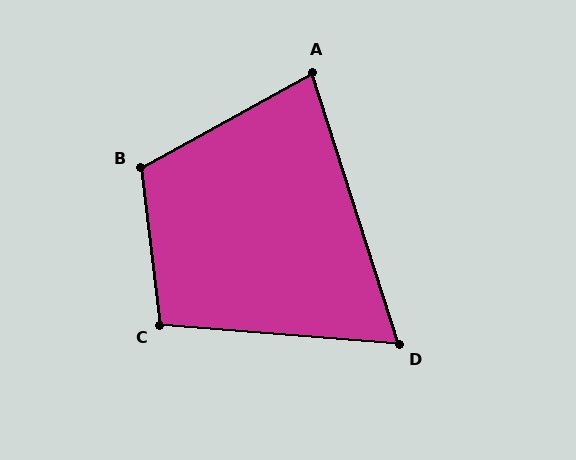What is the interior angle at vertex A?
Approximately 79 degrees (acute).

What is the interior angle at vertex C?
Approximately 101 degrees (obtuse).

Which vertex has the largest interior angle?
B, at approximately 112 degrees.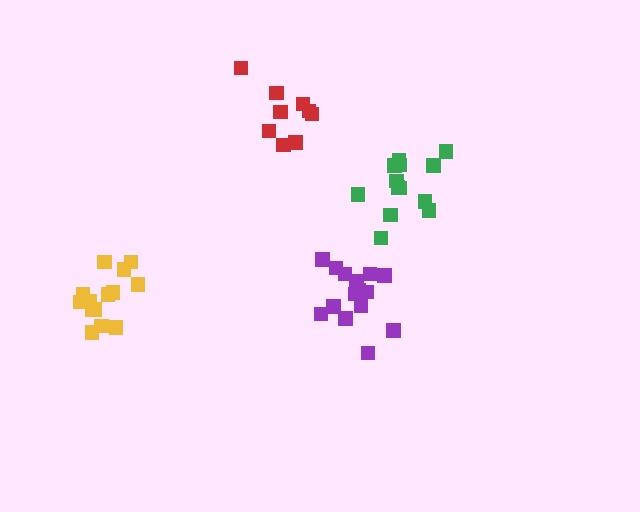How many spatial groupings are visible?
There are 4 spatial groupings.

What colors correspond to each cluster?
The clusters are colored: yellow, red, green, purple.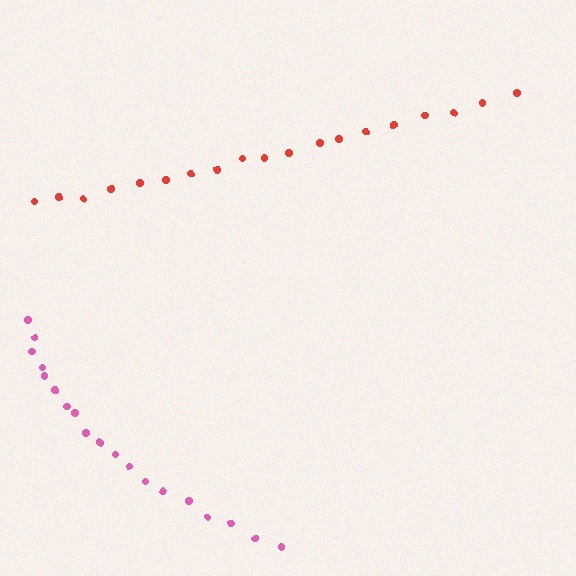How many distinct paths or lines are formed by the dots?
There are 2 distinct paths.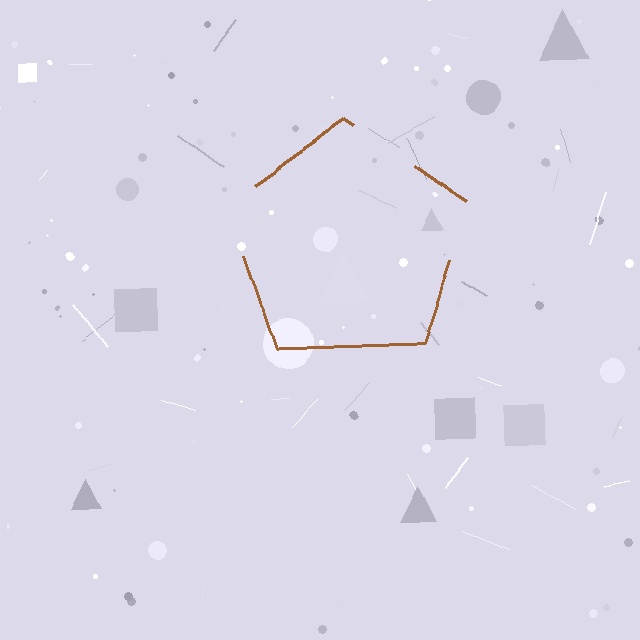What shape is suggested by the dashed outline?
The dashed outline suggests a pentagon.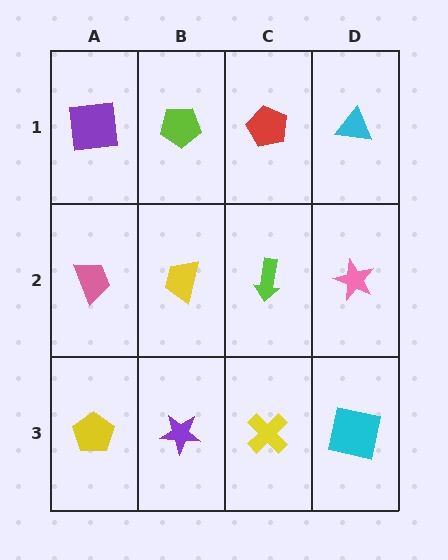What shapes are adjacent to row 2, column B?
A lime pentagon (row 1, column B), a purple star (row 3, column B), a pink trapezoid (row 2, column A), a lime arrow (row 2, column C).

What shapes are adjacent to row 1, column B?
A yellow trapezoid (row 2, column B), a purple square (row 1, column A), a red pentagon (row 1, column C).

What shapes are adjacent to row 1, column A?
A pink trapezoid (row 2, column A), a lime pentagon (row 1, column B).